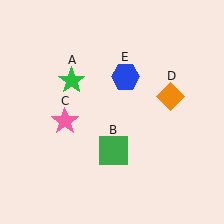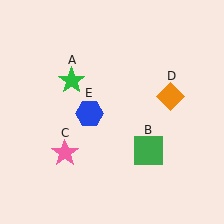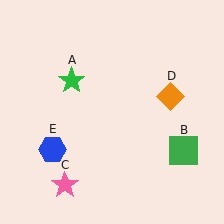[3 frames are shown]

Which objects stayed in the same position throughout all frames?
Green star (object A) and orange diamond (object D) remained stationary.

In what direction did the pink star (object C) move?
The pink star (object C) moved down.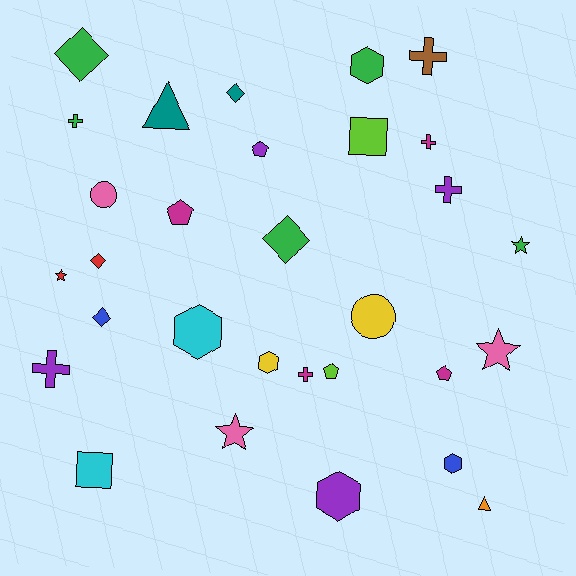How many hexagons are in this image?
There are 5 hexagons.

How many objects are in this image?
There are 30 objects.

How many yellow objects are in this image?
There are 2 yellow objects.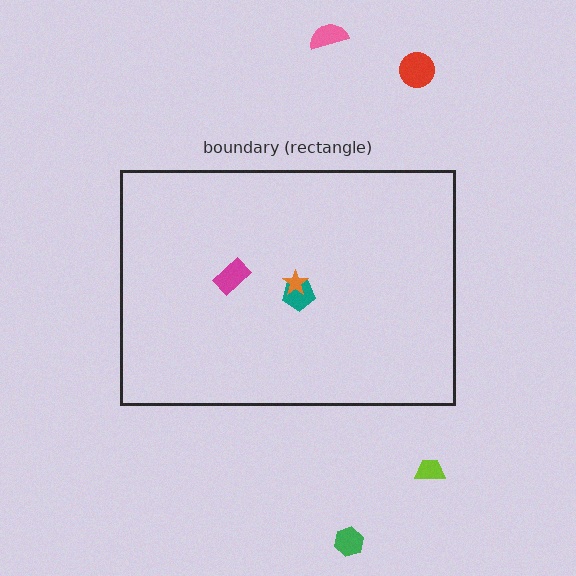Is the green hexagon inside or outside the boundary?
Outside.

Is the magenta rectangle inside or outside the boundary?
Inside.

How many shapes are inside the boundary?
3 inside, 4 outside.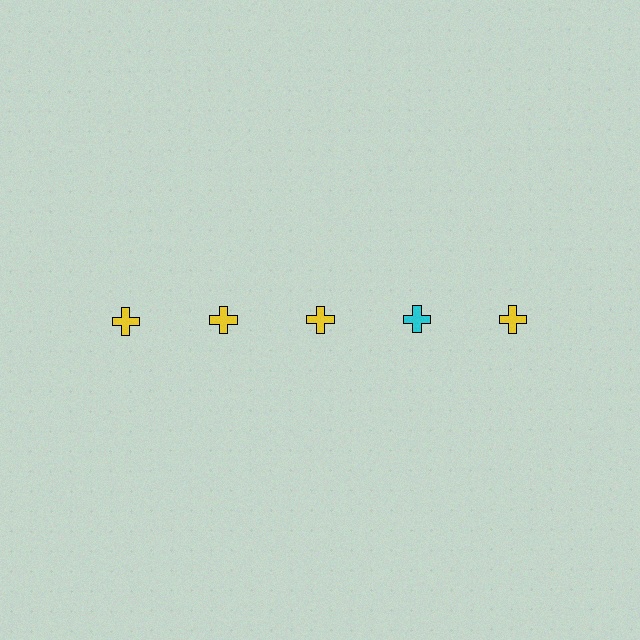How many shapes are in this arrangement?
There are 5 shapes arranged in a grid pattern.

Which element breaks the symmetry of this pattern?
The cyan cross in the top row, second from right column breaks the symmetry. All other shapes are yellow crosses.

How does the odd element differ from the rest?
It has a different color: cyan instead of yellow.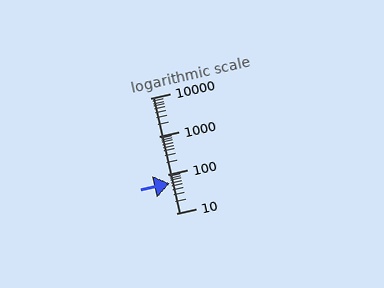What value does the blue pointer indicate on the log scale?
The pointer indicates approximately 61.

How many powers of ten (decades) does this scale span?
The scale spans 3 decades, from 10 to 10000.